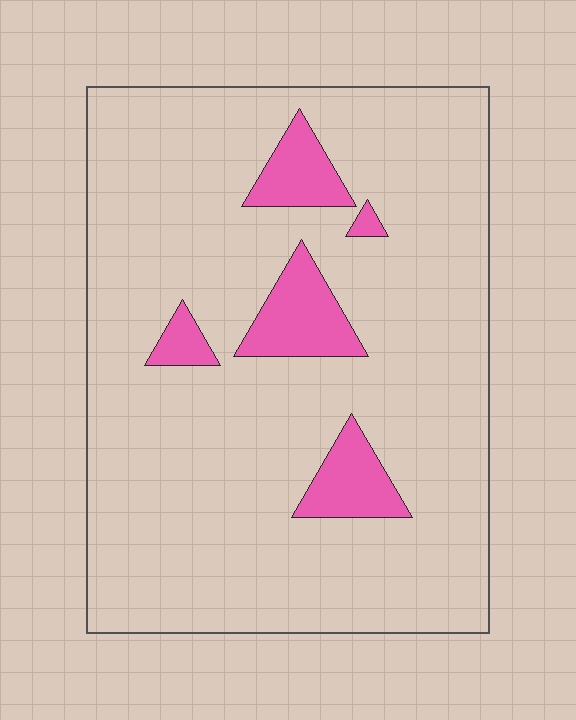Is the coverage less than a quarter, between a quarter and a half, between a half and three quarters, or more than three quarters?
Less than a quarter.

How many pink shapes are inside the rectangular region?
5.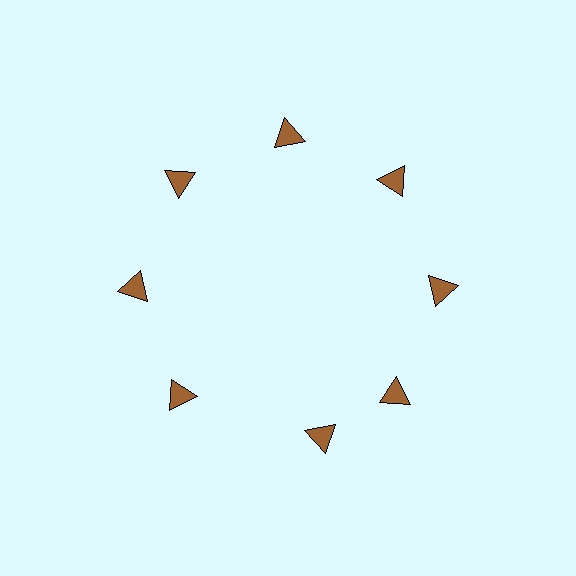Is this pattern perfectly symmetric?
No. The 8 brown triangles are arranged in a ring, but one element near the 6 o'clock position is rotated out of alignment along the ring, breaking the 8-fold rotational symmetry.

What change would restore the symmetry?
The symmetry would be restored by rotating it back into even spacing with its neighbors so that all 8 triangles sit at equal angles and equal distance from the center.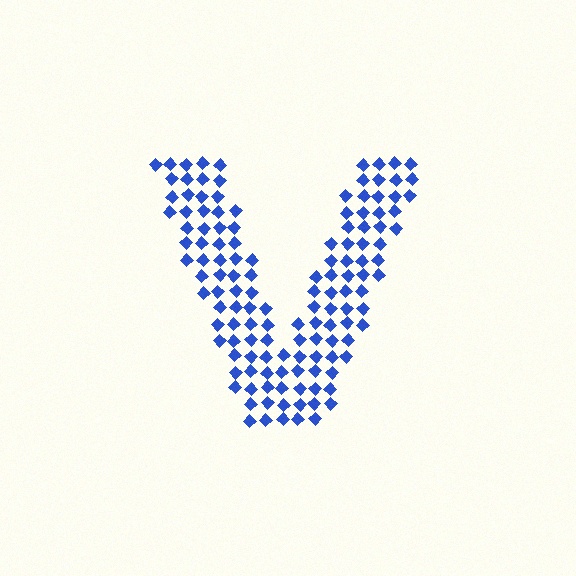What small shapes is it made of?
It is made of small diamonds.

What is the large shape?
The large shape is the letter V.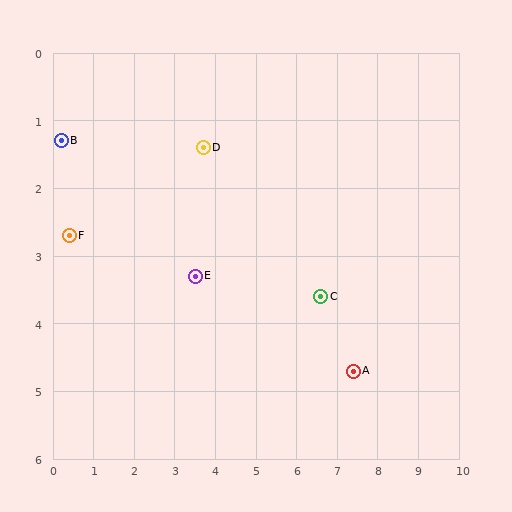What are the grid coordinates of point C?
Point C is at approximately (6.6, 3.6).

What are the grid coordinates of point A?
Point A is at approximately (7.4, 4.7).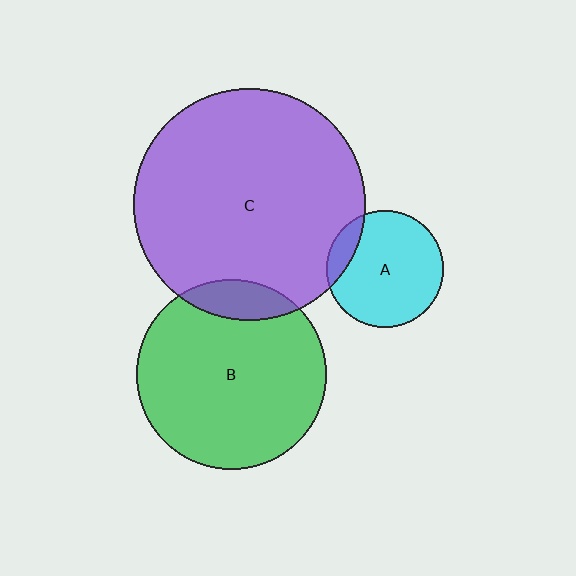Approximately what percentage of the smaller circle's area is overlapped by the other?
Approximately 10%.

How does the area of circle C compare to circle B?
Approximately 1.5 times.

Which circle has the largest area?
Circle C (purple).